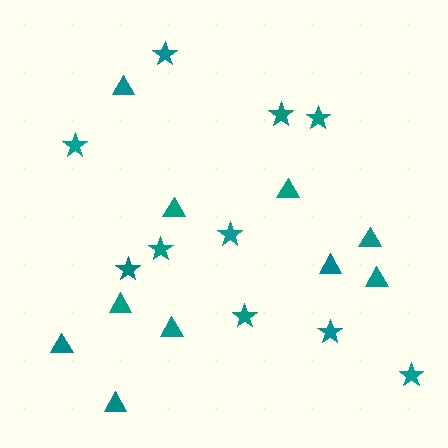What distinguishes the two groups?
There are 2 groups: one group of triangles (10) and one group of stars (10).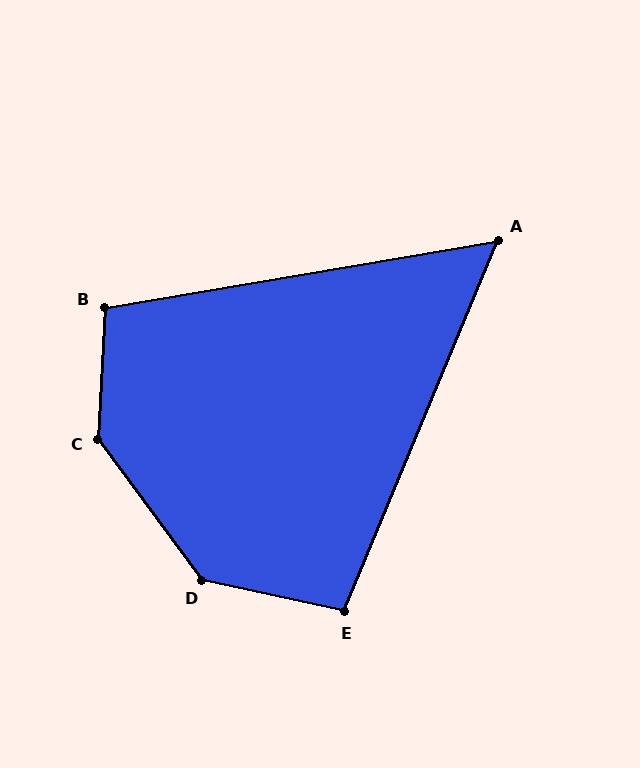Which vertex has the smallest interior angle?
A, at approximately 58 degrees.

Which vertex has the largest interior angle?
C, at approximately 141 degrees.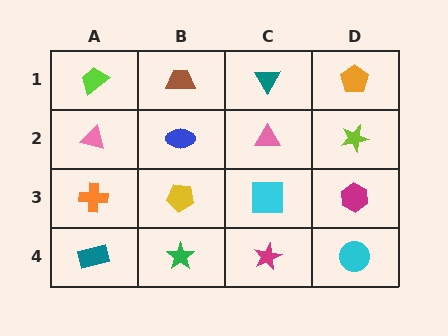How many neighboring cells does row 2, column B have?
4.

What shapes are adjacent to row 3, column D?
A lime star (row 2, column D), a cyan circle (row 4, column D), a cyan square (row 3, column C).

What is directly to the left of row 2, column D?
A pink triangle.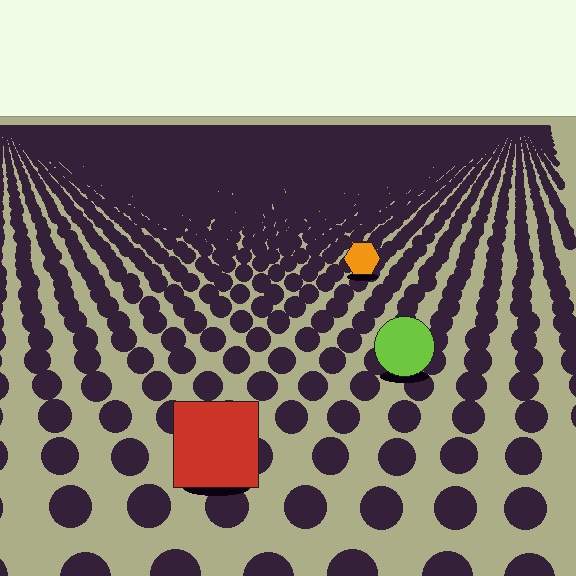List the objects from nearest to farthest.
From nearest to farthest: the red square, the lime circle, the orange hexagon.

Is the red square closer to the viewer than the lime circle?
Yes. The red square is closer — you can tell from the texture gradient: the ground texture is coarser near it.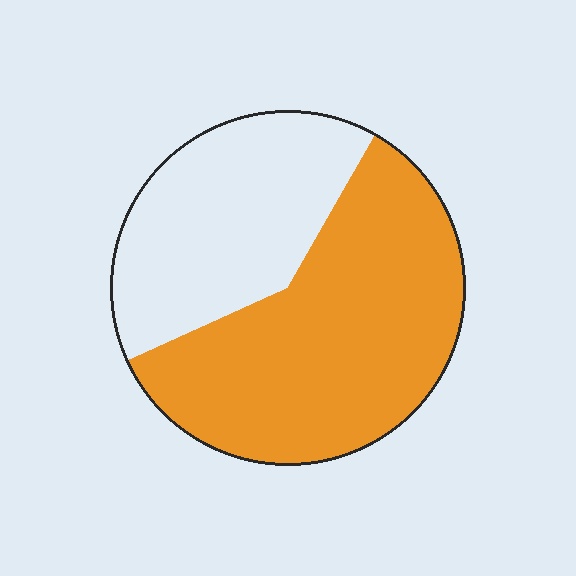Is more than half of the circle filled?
Yes.